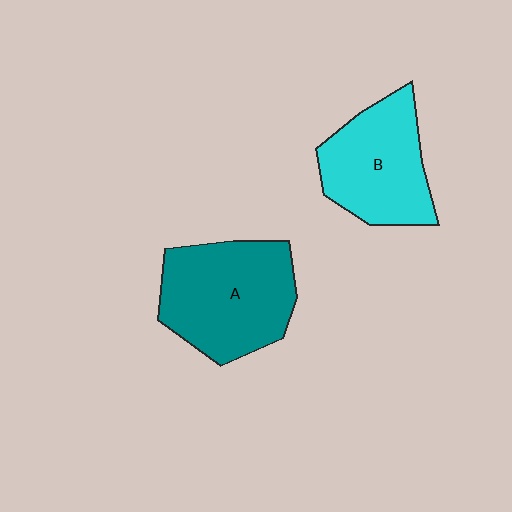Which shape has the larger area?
Shape A (teal).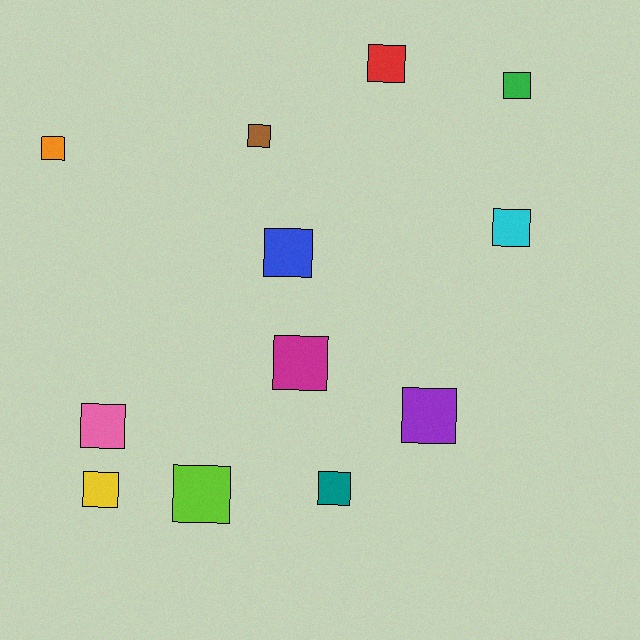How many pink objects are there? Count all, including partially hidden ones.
There is 1 pink object.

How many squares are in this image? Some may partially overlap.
There are 12 squares.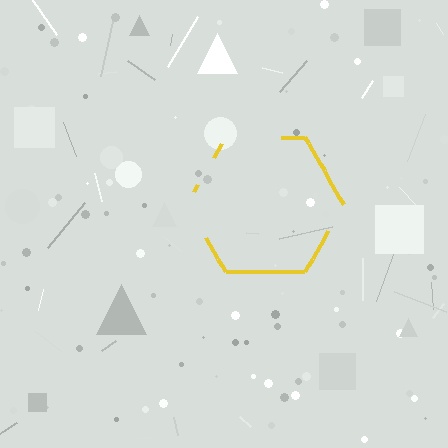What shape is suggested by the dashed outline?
The dashed outline suggests a hexagon.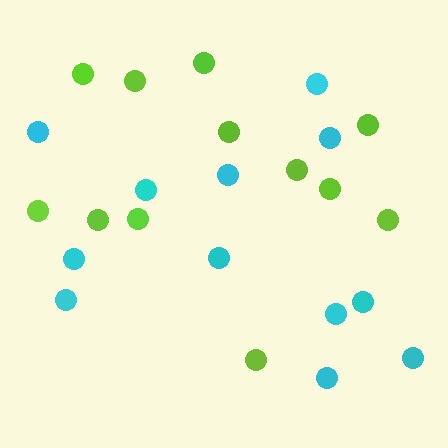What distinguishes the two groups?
There are 2 groups: one group of cyan circles (12) and one group of lime circles (12).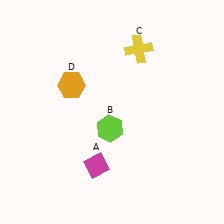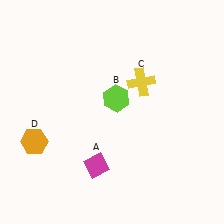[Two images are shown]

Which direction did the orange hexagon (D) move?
The orange hexagon (D) moved down.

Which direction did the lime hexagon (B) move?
The lime hexagon (B) moved up.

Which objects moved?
The objects that moved are: the lime hexagon (B), the yellow cross (C), the orange hexagon (D).